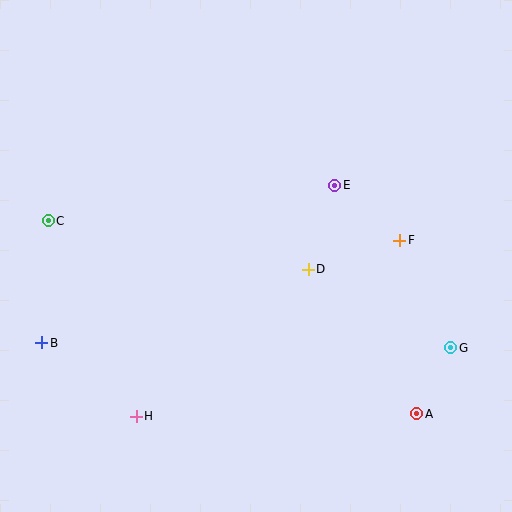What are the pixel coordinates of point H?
Point H is at (136, 416).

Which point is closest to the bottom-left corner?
Point H is closest to the bottom-left corner.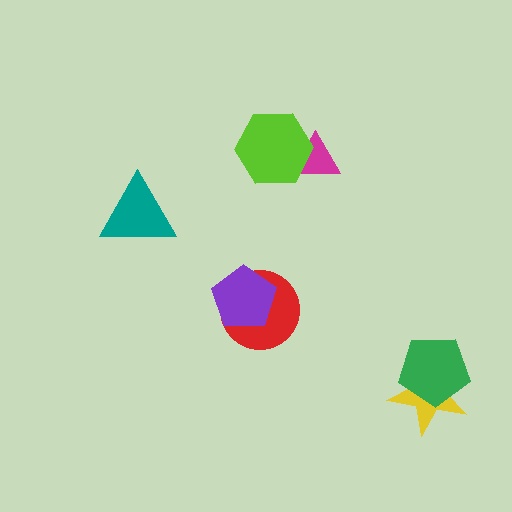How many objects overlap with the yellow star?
1 object overlaps with the yellow star.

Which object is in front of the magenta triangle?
The lime hexagon is in front of the magenta triangle.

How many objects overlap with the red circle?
1 object overlaps with the red circle.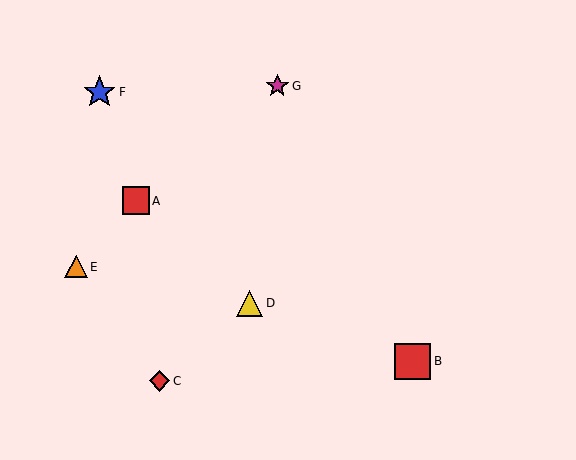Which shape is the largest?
The red square (labeled B) is the largest.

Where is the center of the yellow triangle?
The center of the yellow triangle is at (250, 303).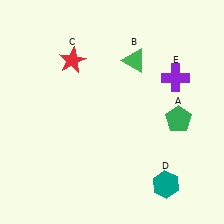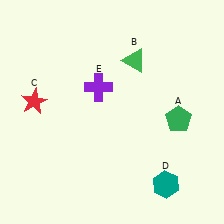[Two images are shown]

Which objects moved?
The objects that moved are: the red star (C), the purple cross (E).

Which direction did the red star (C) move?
The red star (C) moved down.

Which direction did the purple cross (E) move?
The purple cross (E) moved left.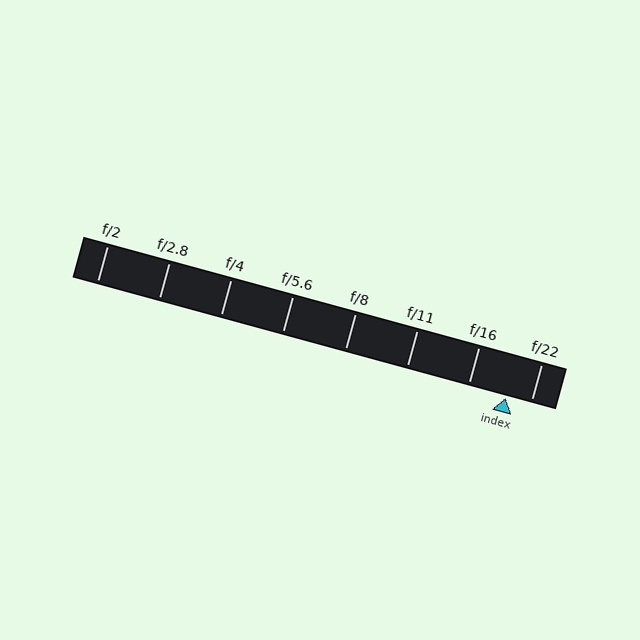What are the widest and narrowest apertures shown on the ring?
The widest aperture shown is f/2 and the narrowest is f/22.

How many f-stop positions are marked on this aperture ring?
There are 8 f-stop positions marked.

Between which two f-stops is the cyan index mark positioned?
The index mark is between f/16 and f/22.